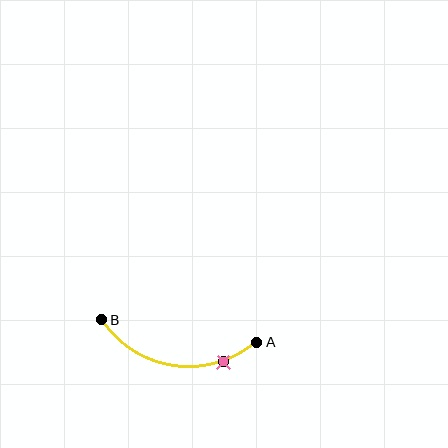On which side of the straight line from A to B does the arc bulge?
The arc bulges below the straight line connecting A and B.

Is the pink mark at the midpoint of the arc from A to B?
No. The pink mark lies on the arc but is closer to endpoint A. The arc midpoint would be at the point on the curve equidistant along the arc from both A and B.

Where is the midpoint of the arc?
The arc midpoint is the point on the curve farthest from the straight line joining A and B. It sits below that line.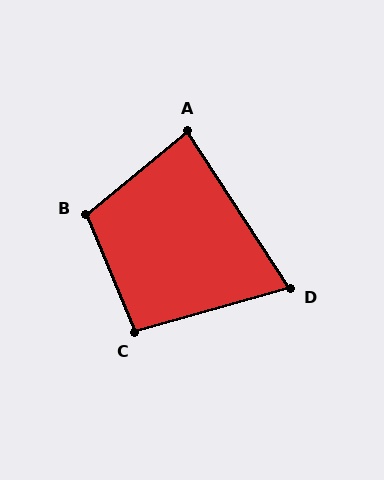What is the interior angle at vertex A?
Approximately 84 degrees (acute).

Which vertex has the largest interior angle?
B, at approximately 107 degrees.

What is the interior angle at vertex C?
Approximately 96 degrees (obtuse).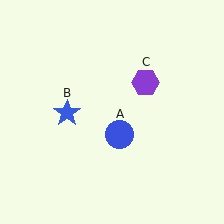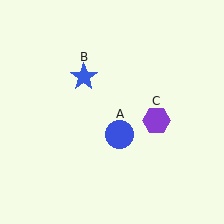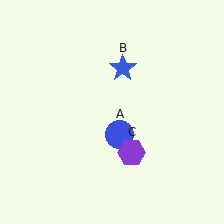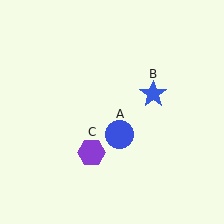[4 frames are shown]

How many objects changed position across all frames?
2 objects changed position: blue star (object B), purple hexagon (object C).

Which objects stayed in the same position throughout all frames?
Blue circle (object A) remained stationary.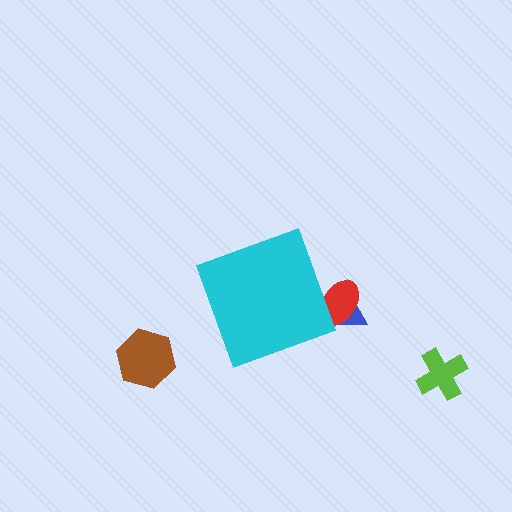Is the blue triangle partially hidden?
Yes, the blue triangle is partially hidden behind the cyan diamond.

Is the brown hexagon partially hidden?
No, the brown hexagon is fully visible.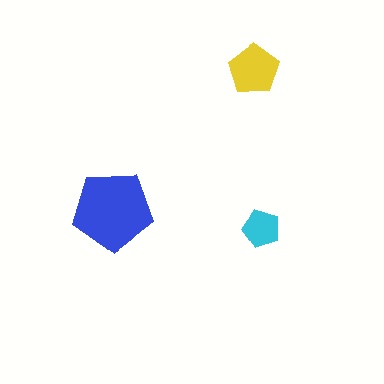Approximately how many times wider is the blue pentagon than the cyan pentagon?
About 2 times wider.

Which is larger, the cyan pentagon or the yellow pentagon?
The yellow one.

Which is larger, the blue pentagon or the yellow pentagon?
The blue one.